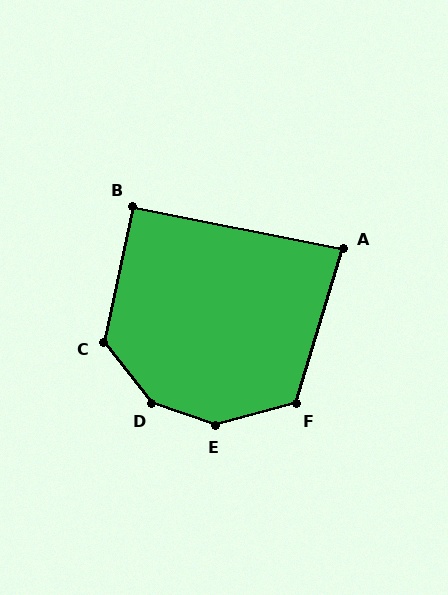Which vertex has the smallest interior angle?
A, at approximately 85 degrees.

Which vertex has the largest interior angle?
D, at approximately 147 degrees.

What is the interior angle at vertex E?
Approximately 146 degrees (obtuse).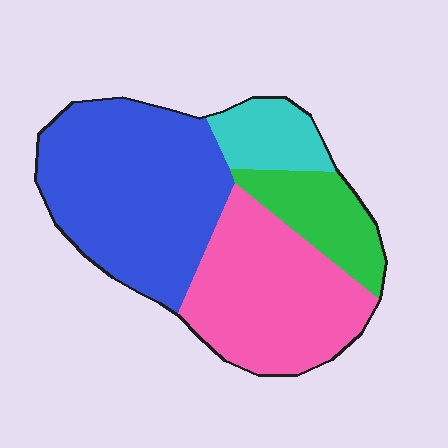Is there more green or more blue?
Blue.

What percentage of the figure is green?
Green covers about 15% of the figure.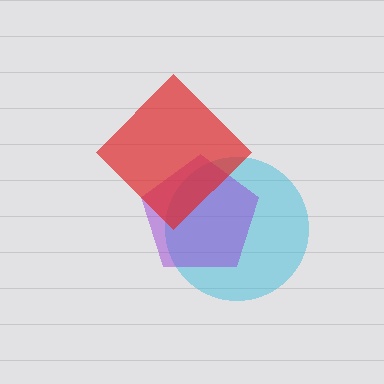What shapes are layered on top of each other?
The layered shapes are: a cyan circle, a purple pentagon, a red diamond.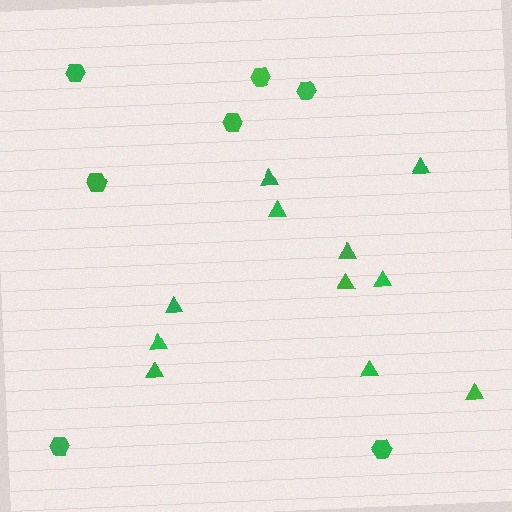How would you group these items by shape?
There are 2 groups: one group of hexagons (7) and one group of triangles (11).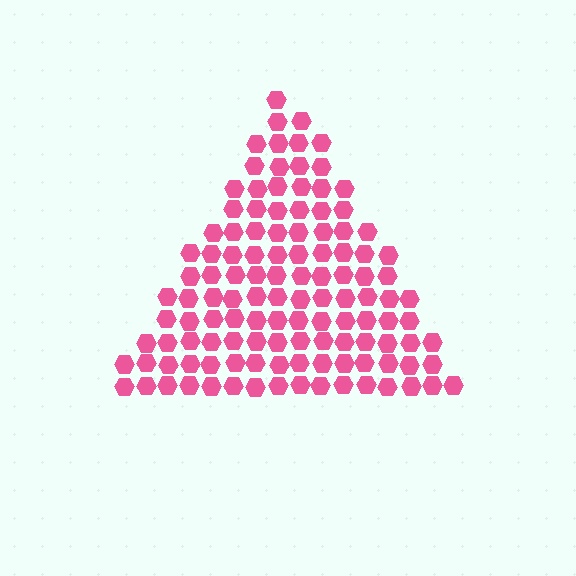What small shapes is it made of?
It is made of small hexagons.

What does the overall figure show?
The overall figure shows a triangle.